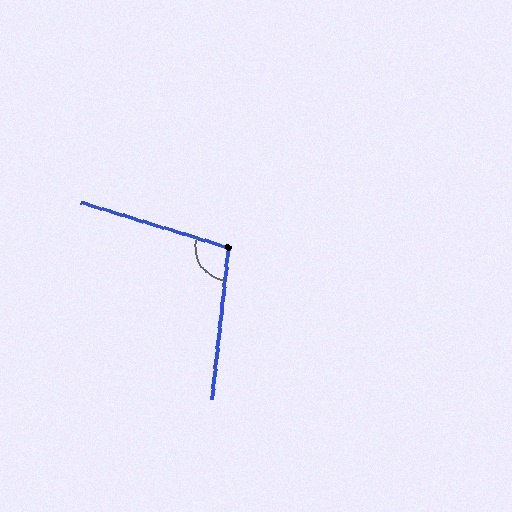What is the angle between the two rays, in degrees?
Approximately 101 degrees.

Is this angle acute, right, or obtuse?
It is obtuse.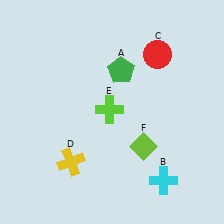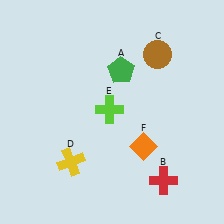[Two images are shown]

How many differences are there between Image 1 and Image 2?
There are 3 differences between the two images.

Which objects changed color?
B changed from cyan to red. C changed from red to brown. F changed from lime to orange.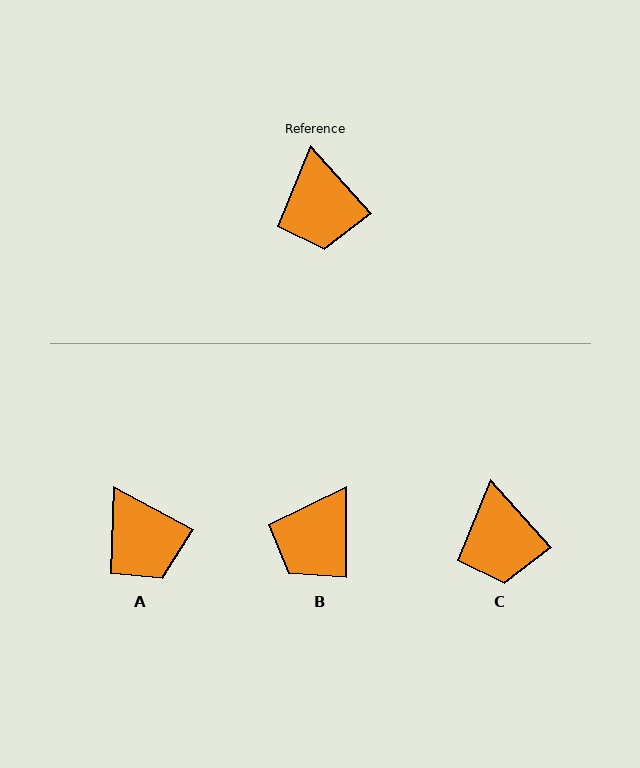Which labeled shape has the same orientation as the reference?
C.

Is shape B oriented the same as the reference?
No, it is off by about 42 degrees.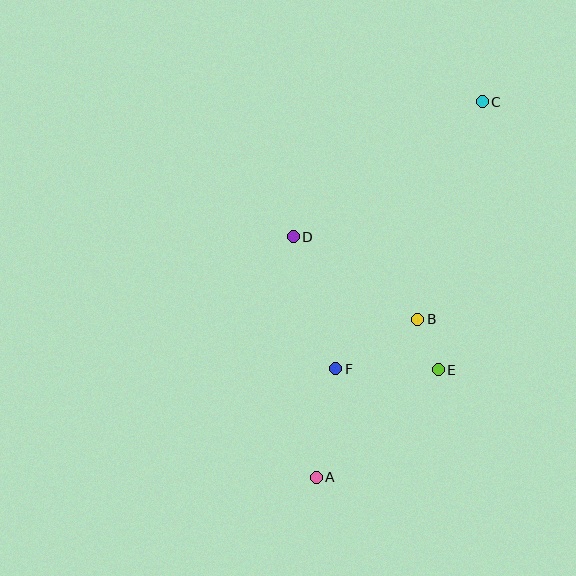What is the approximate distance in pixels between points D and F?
The distance between D and F is approximately 138 pixels.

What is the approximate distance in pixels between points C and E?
The distance between C and E is approximately 271 pixels.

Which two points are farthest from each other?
Points A and C are farthest from each other.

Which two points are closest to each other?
Points B and E are closest to each other.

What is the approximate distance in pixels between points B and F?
The distance between B and F is approximately 96 pixels.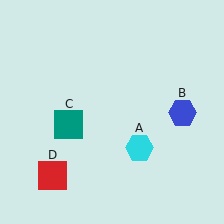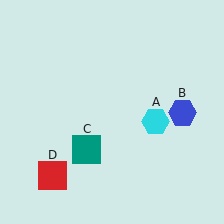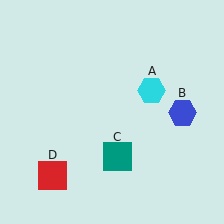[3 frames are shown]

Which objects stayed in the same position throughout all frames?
Blue hexagon (object B) and red square (object D) remained stationary.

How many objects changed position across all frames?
2 objects changed position: cyan hexagon (object A), teal square (object C).